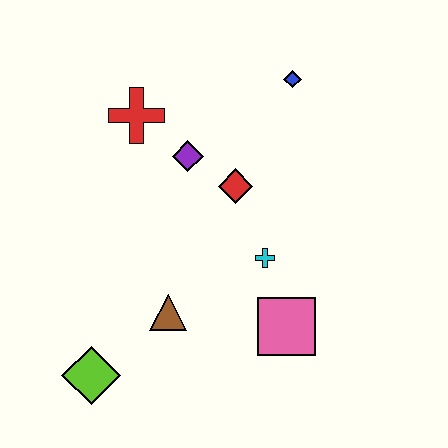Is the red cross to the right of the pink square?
No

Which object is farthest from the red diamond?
The lime diamond is farthest from the red diamond.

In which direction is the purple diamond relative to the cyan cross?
The purple diamond is above the cyan cross.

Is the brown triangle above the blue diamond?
No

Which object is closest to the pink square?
The cyan cross is closest to the pink square.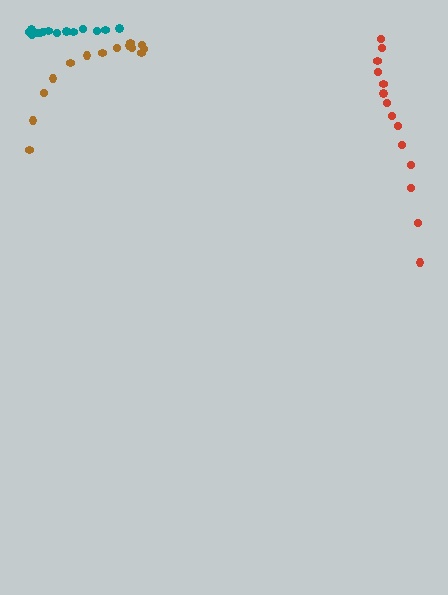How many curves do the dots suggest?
There are 3 distinct paths.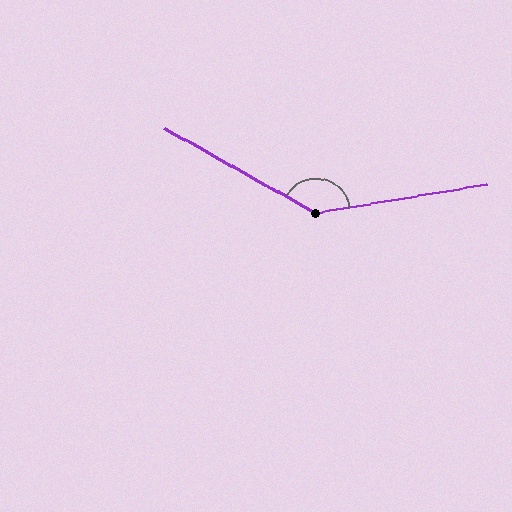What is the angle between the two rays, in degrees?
Approximately 141 degrees.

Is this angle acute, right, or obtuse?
It is obtuse.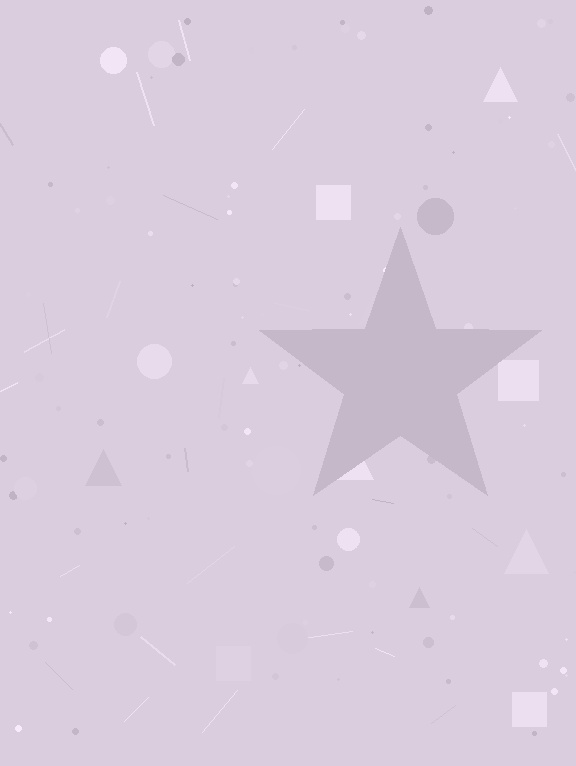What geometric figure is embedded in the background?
A star is embedded in the background.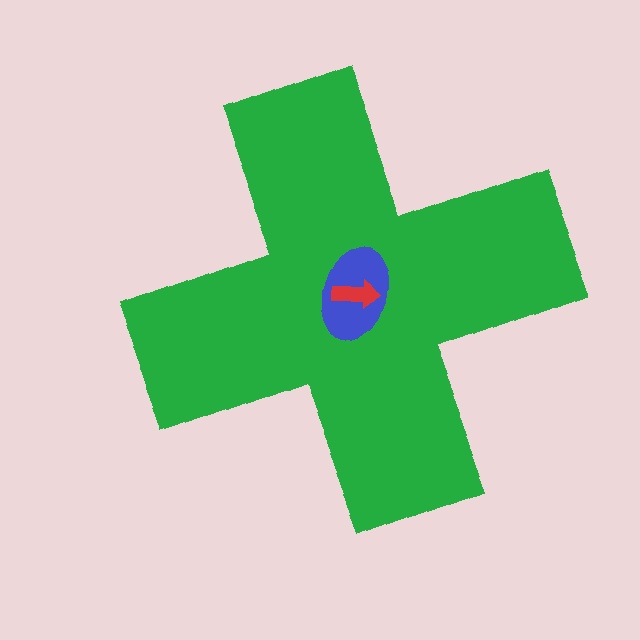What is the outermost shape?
The green cross.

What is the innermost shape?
The red arrow.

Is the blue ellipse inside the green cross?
Yes.